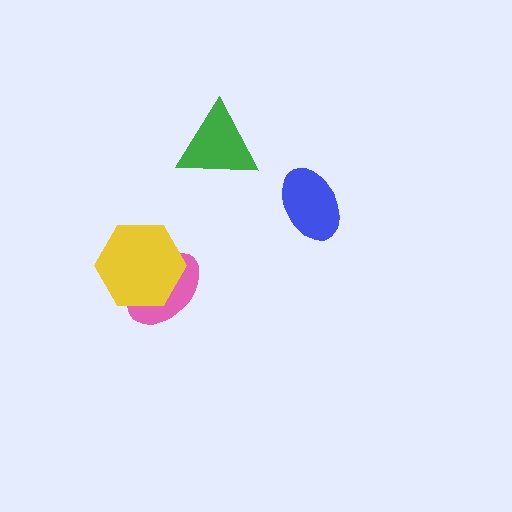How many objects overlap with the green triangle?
0 objects overlap with the green triangle.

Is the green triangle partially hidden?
No, no other shape covers it.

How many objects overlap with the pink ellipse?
1 object overlaps with the pink ellipse.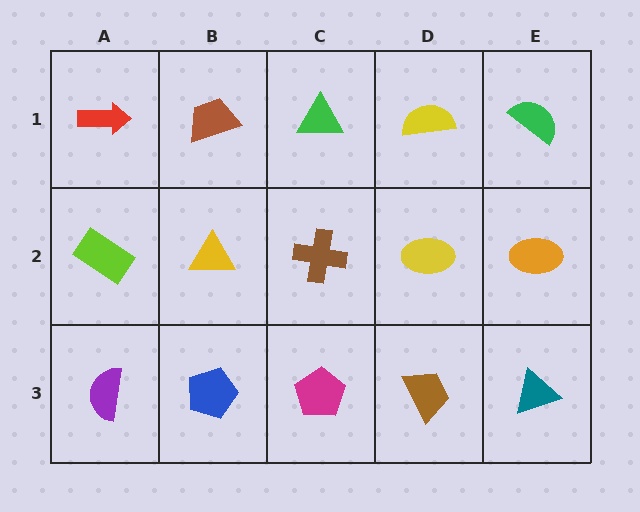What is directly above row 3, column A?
A lime rectangle.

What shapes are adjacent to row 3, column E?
An orange ellipse (row 2, column E), a brown trapezoid (row 3, column D).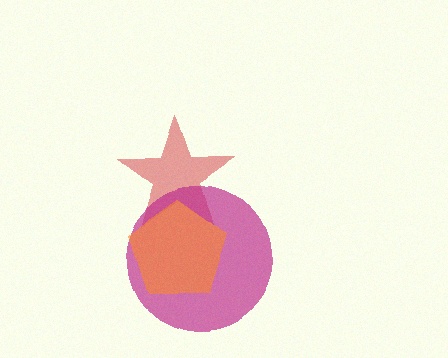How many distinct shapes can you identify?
There are 3 distinct shapes: a red star, a magenta circle, an orange pentagon.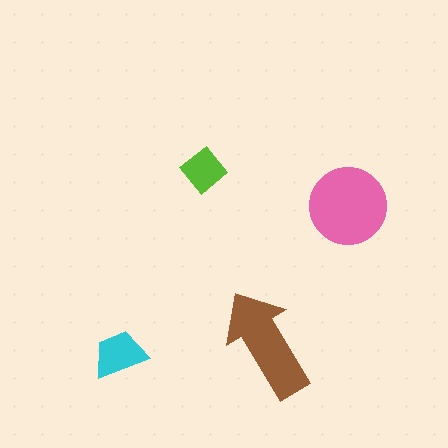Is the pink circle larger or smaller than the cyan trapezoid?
Larger.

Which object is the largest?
The pink circle.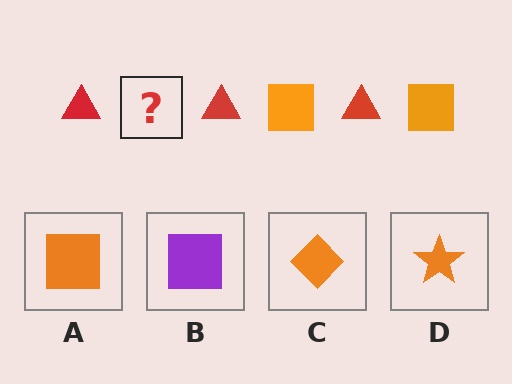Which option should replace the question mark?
Option A.